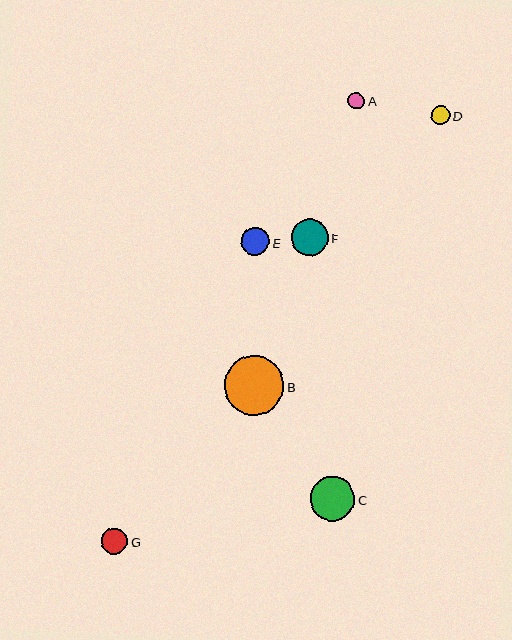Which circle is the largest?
Circle B is the largest with a size of approximately 60 pixels.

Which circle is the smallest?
Circle A is the smallest with a size of approximately 17 pixels.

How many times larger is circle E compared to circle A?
Circle E is approximately 1.7 times the size of circle A.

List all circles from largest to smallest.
From largest to smallest: B, C, F, E, G, D, A.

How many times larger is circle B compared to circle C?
Circle B is approximately 1.3 times the size of circle C.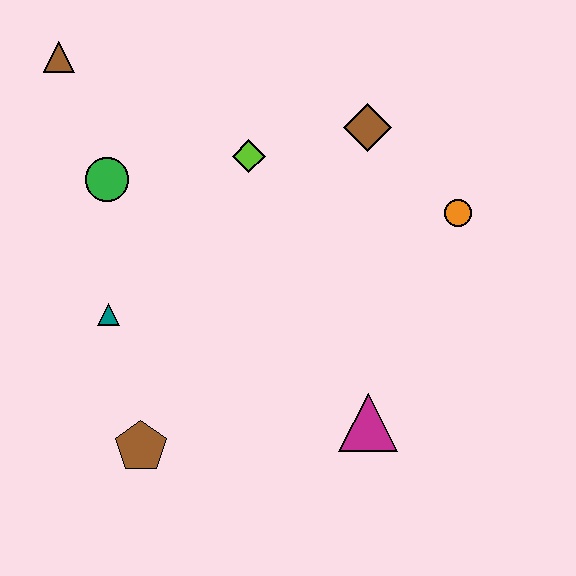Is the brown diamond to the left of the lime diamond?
No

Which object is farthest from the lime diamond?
The brown pentagon is farthest from the lime diamond.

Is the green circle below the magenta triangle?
No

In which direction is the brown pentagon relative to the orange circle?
The brown pentagon is to the left of the orange circle.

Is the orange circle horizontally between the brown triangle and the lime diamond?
No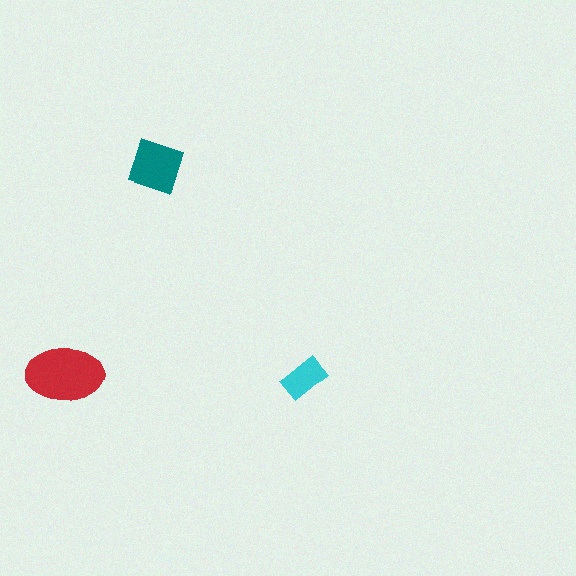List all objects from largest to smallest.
The red ellipse, the teal diamond, the cyan rectangle.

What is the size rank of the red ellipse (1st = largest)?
1st.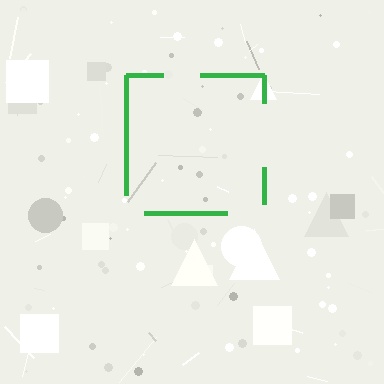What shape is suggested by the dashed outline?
The dashed outline suggests a square.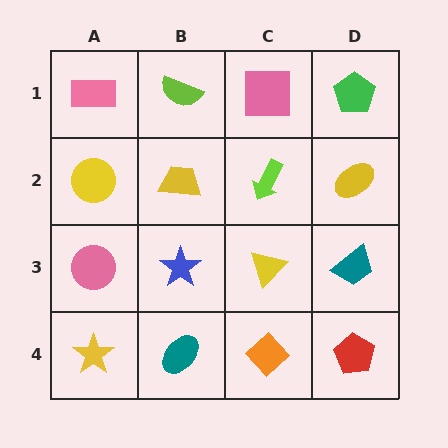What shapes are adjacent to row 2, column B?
A lime semicircle (row 1, column B), a blue star (row 3, column B), a yellow circle (row 2, column A), a lime arrow (row 2, column C).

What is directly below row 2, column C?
A yellow triangle.